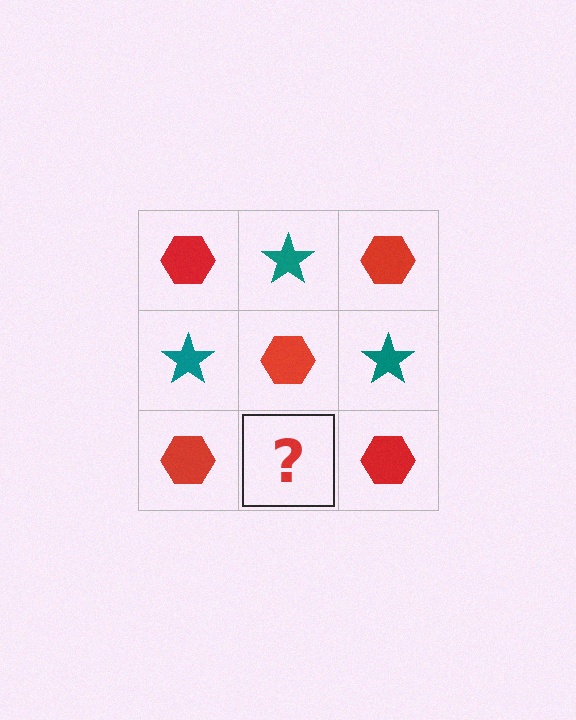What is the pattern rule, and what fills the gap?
The rule is that it alternates red hexagon and teal star in a checkerboard pattern. The gap should be filled with a teal star.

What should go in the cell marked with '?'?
The missing cell should contain a teal star.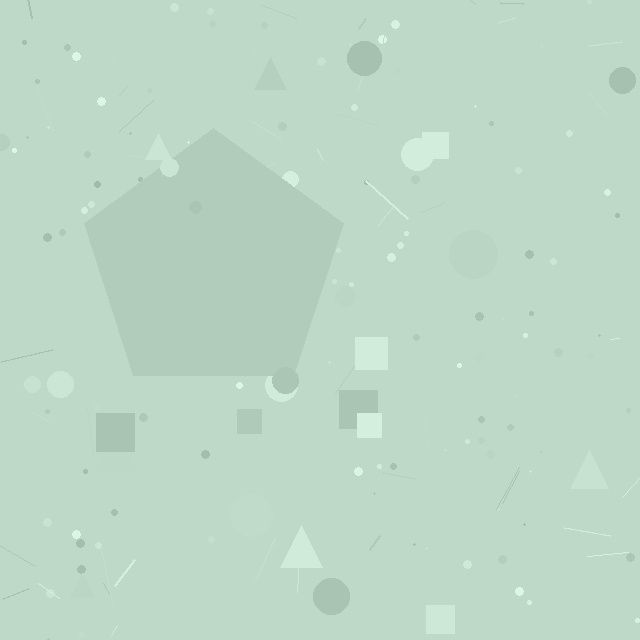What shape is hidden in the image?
A pentagon is hidden in the image.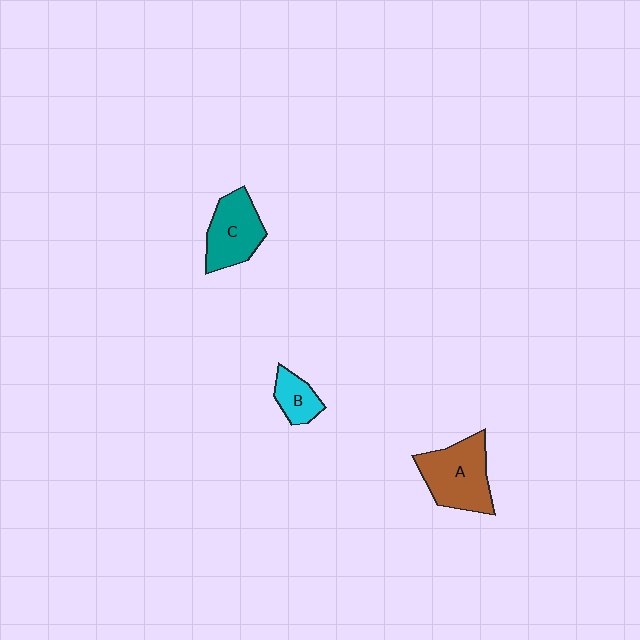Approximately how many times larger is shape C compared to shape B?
Approximately 1.9 times.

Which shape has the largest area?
Shape A (brown).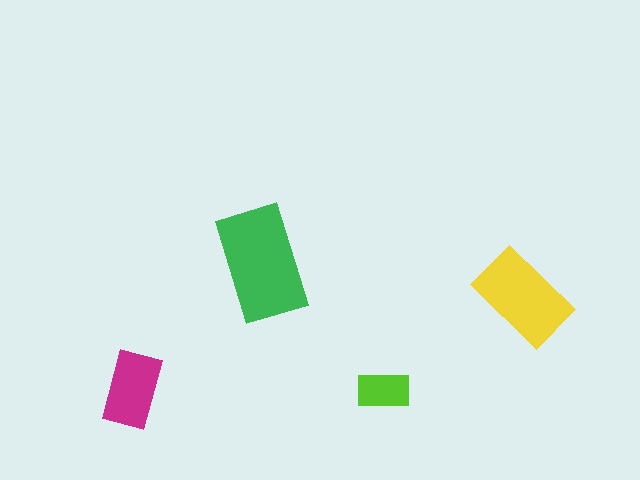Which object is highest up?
The green rectangle is topmost.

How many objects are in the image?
There are 4 objects in the image.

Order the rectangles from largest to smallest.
the green one, the yellow one, the magenta one, the lime one.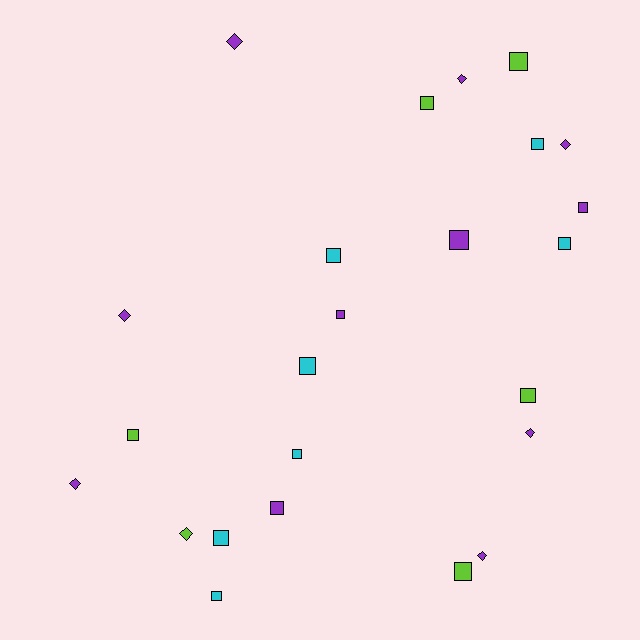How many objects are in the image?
There are 24 objects.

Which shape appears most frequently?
Square, with 16 objects.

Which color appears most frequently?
Purple, with 11 objects.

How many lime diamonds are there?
There is 1 lime diamond.